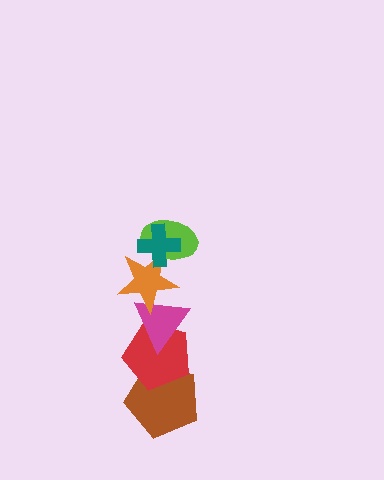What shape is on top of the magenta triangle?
The orange star is on top of the magenta triangle.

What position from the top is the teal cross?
The teal cross is 1st from the top.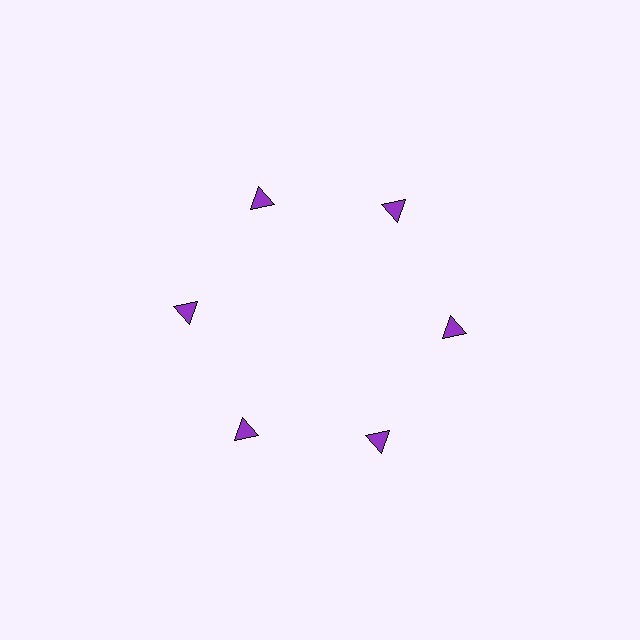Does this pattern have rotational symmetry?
Yes, this pattern has 6-fold rotational symmetry. It looks the same after rotating 60 degrees around the center.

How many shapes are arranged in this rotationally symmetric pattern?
There are 6 shapes, arranged in 6 groups of 1.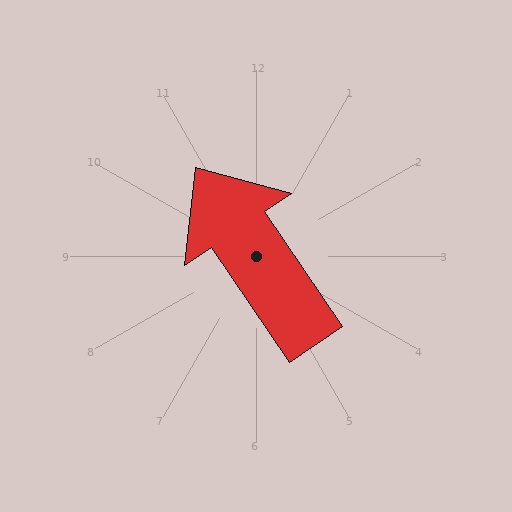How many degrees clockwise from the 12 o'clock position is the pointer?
Approximately 326 degrees.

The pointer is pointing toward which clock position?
Roughly 11 o'clock.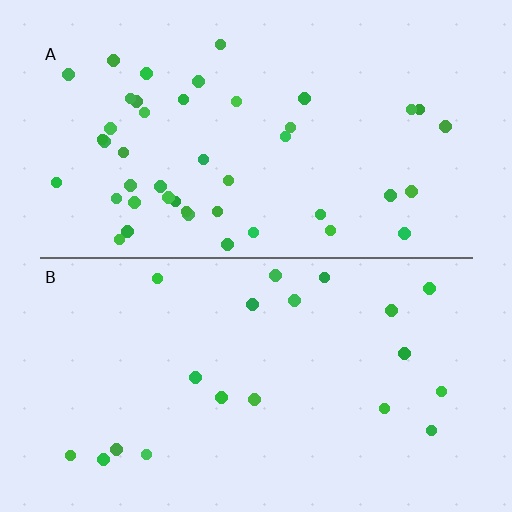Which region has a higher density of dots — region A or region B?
A (the top).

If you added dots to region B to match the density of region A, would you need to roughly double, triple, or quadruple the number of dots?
Approximately double.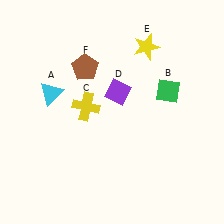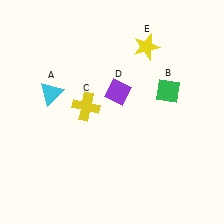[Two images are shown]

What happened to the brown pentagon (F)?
The brown pentagon (F) was removed in Image 2. It was in the top-left area of Image 1.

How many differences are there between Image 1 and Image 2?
There is 1 difference between the two images.